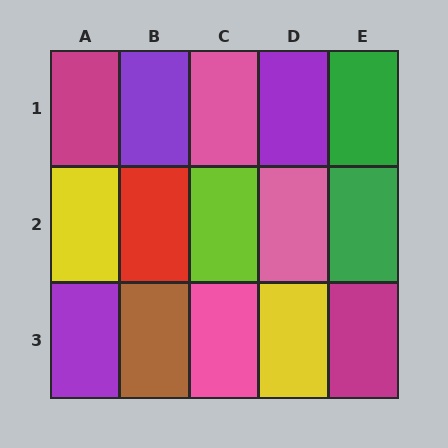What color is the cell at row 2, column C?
Lime.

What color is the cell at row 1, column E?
Green.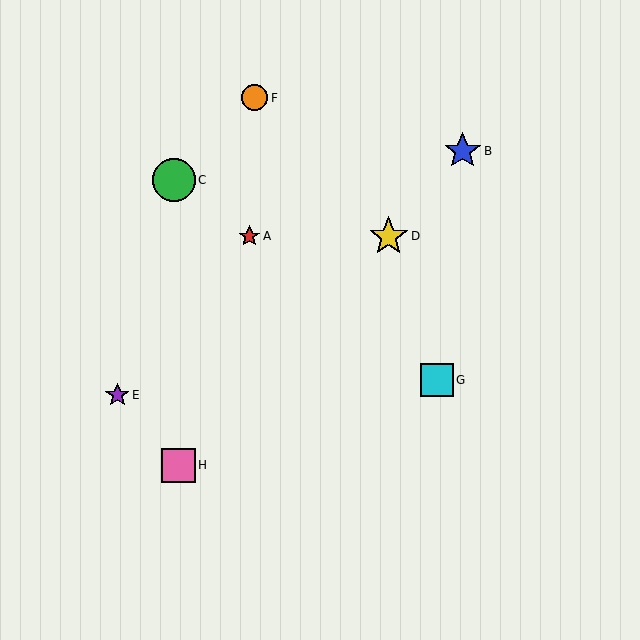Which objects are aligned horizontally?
Objects A, D are aligned horizontally.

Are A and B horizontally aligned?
No, A is at y≈236 and B is at y≈151.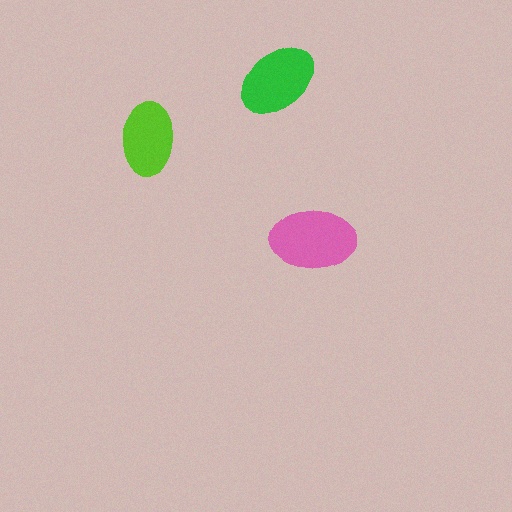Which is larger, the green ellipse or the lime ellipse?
The green one.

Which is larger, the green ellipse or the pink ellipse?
The pink one.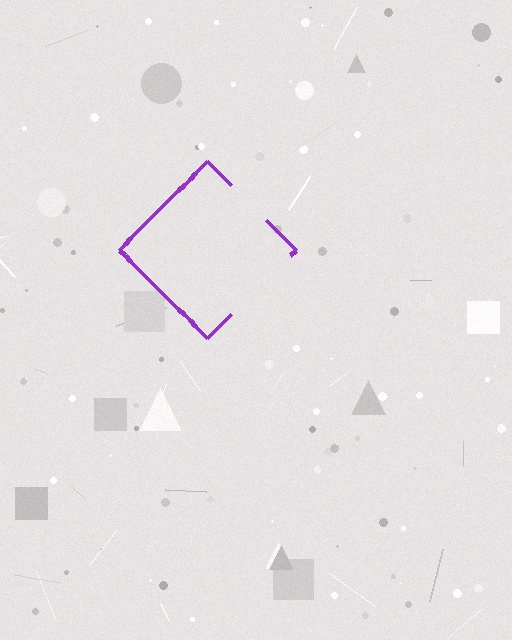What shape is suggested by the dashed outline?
The dashed outline suggests a diamond.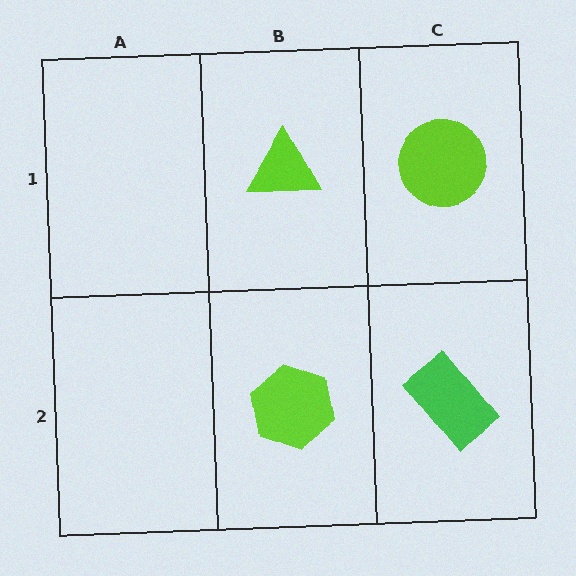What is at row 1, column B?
A lime triangle.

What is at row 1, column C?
A lime circle.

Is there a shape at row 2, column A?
No, that cell is empty.